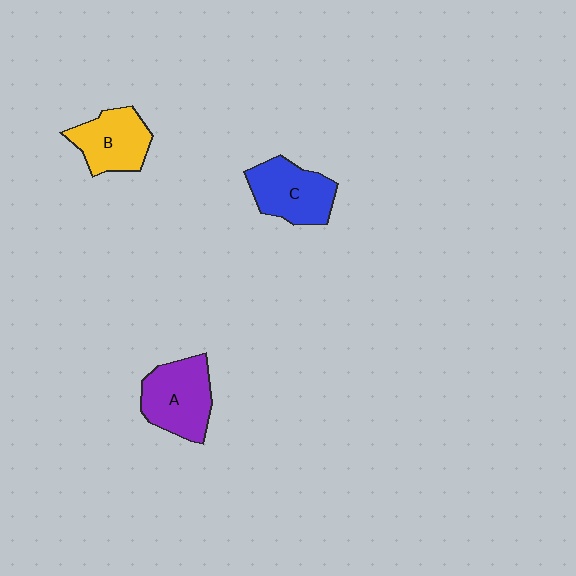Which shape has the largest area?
Shape A (purple).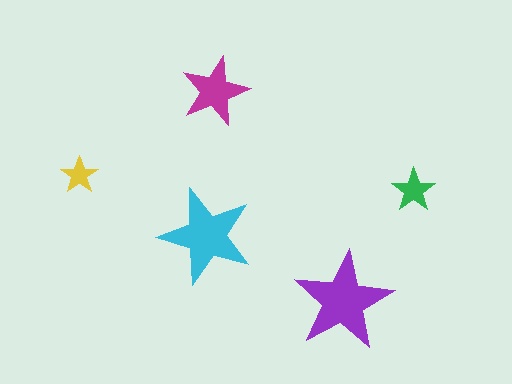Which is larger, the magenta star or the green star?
The magenta one.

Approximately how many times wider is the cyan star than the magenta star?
About 1.5 times wider.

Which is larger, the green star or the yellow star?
The green one.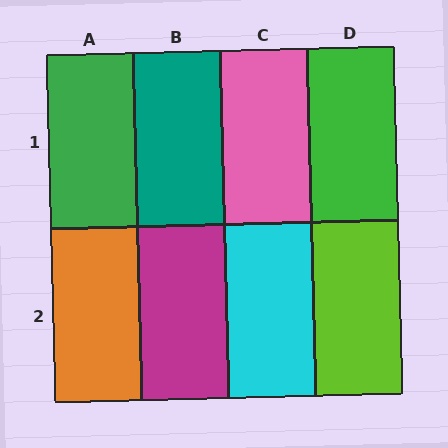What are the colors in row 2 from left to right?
Orange, magenta, cyan, lime.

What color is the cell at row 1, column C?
Pink.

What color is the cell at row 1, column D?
Green.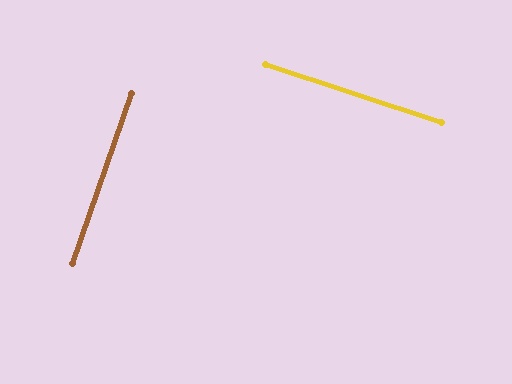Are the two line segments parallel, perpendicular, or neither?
Perpendicular — they meet at approximately 89°.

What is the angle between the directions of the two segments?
Approximately 89 degrees.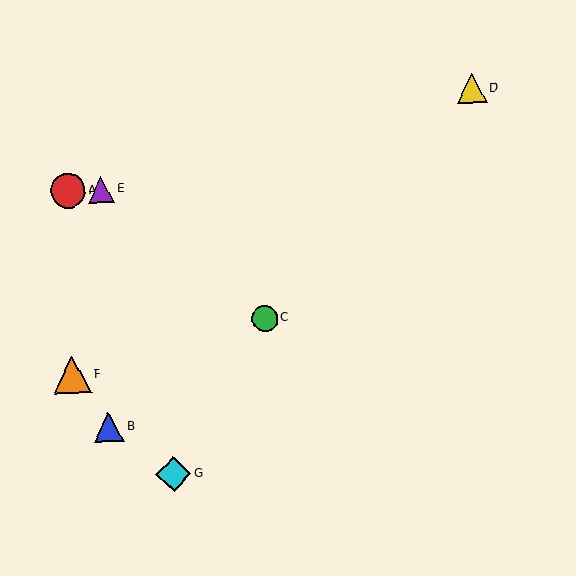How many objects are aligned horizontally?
2 objects (A, E) are aligned horizontally.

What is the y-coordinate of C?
Object C is at y≈318.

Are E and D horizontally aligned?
No, E is at y≈190 and D is at y≈88.